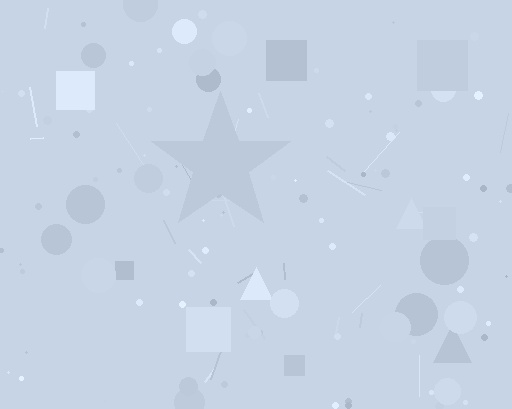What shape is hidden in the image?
A star is hidden in the image.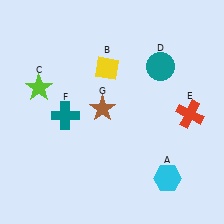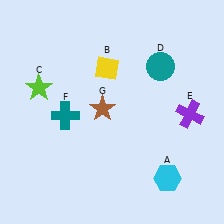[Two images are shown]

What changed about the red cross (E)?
In Image 1, E is red. In Image 2, it changed to purple.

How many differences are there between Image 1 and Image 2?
There is 1 difference between the two images.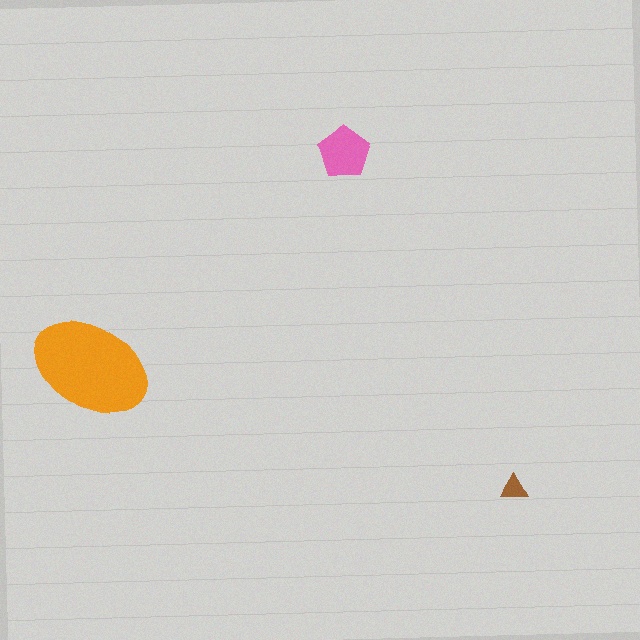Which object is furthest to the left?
The orange ellipse is leftmost.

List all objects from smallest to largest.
The brown triangle, the pink pentagon, the orange ellipse.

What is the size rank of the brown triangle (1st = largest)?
3rd.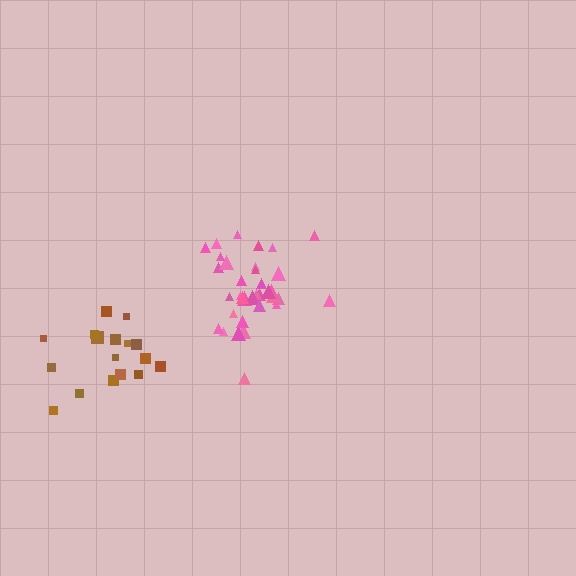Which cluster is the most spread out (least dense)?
Brown.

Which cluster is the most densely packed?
Pink.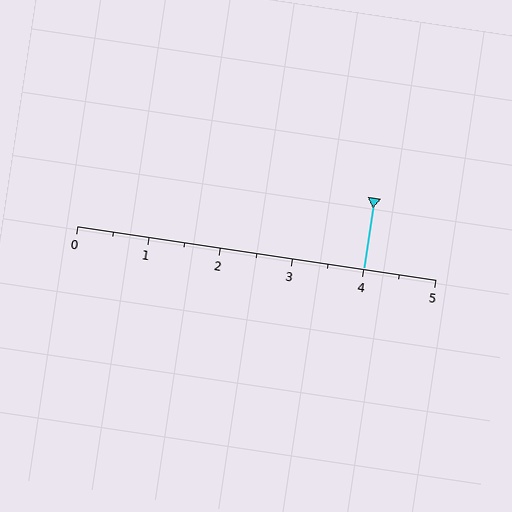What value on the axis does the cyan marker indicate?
The marker indicates approximately 4.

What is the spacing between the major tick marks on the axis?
The major ticks are spaced 1 apart.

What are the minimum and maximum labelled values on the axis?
The axis runs from 0 to 5.